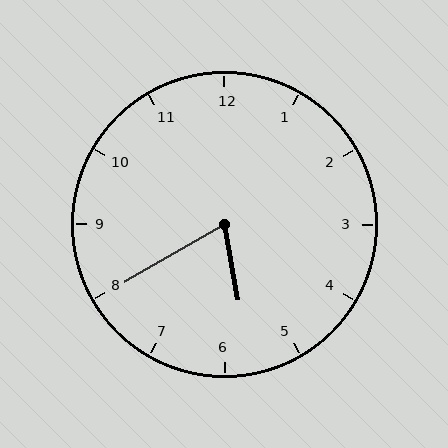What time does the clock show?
5:40.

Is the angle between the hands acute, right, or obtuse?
It is acute.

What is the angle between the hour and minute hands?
Approximately 70 degrees.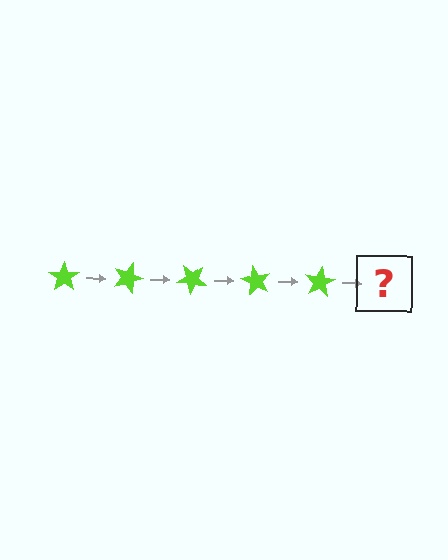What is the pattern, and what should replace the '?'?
The pattern is that the star rotates 20 degrees each step. The '?' should be a lime star rotated 100 degrees.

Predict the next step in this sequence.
The next step is a lime star rotated 100 degrees.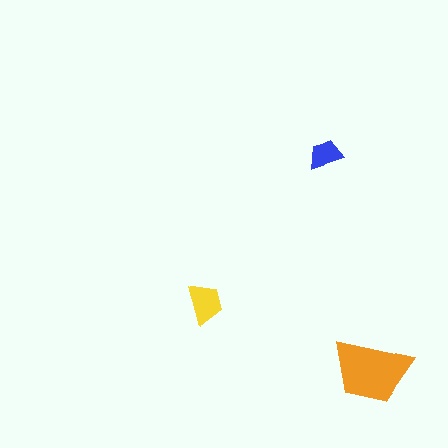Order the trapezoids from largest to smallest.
the orange one, the yellow one, the blue one.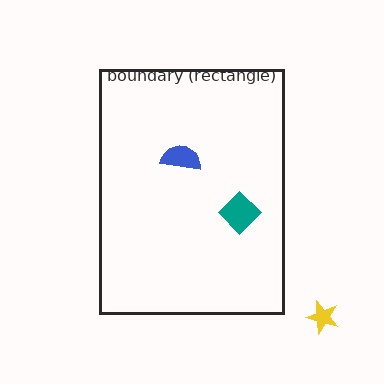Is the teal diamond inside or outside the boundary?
Inside.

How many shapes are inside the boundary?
2 inside, 1 outside.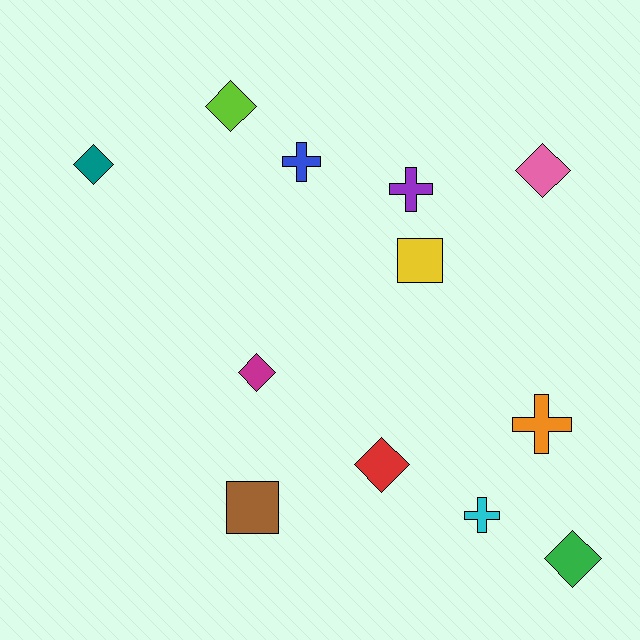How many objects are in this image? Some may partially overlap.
There are 12 objects.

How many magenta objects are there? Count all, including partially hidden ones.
There is 1 magenta object.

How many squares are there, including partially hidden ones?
There are 2 squares.